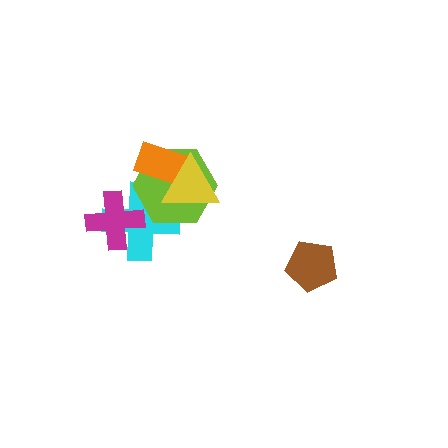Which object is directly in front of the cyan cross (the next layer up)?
The magenta cross is directly in front of the cyan cross.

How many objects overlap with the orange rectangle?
2 objects overlap with the orange rectangle.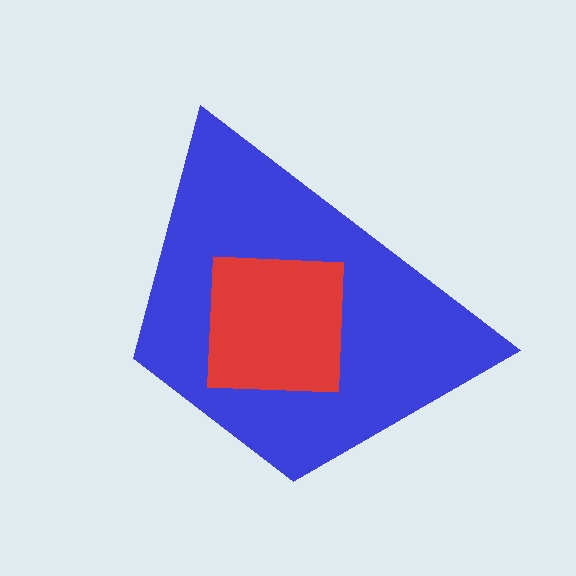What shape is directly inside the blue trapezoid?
The red square.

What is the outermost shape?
The blue trapezoid.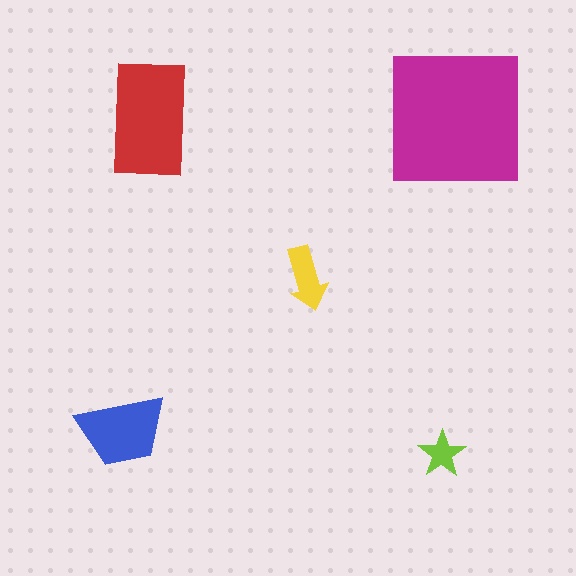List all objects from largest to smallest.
The magenta square, the red rectangle, the blue trapezoid, the yellow arrow, the lime star.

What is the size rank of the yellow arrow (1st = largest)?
4th.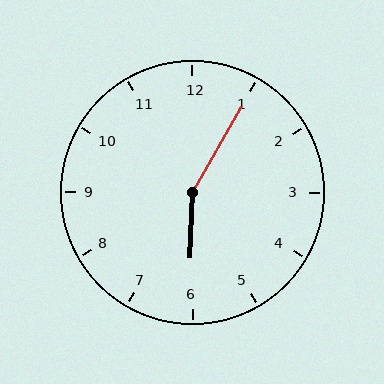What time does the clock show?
6:05.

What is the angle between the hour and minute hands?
Approximately 152 degrees.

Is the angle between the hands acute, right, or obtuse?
It is obtuse.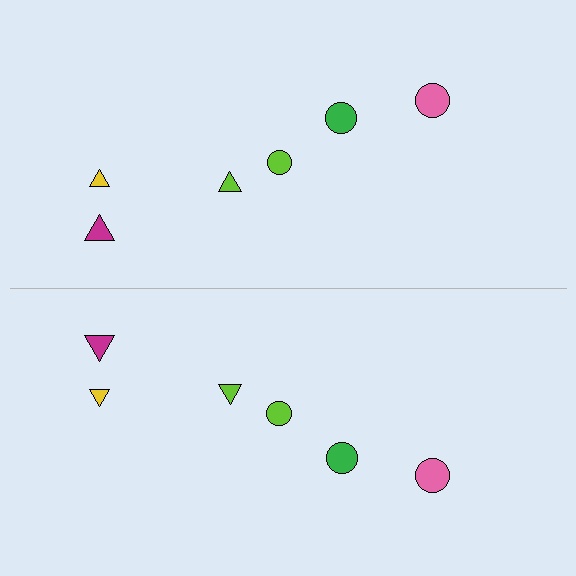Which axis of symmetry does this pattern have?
The pattern has a horizontal axis of symmetry running through the center of the image.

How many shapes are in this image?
There are 12 shapes in this image.